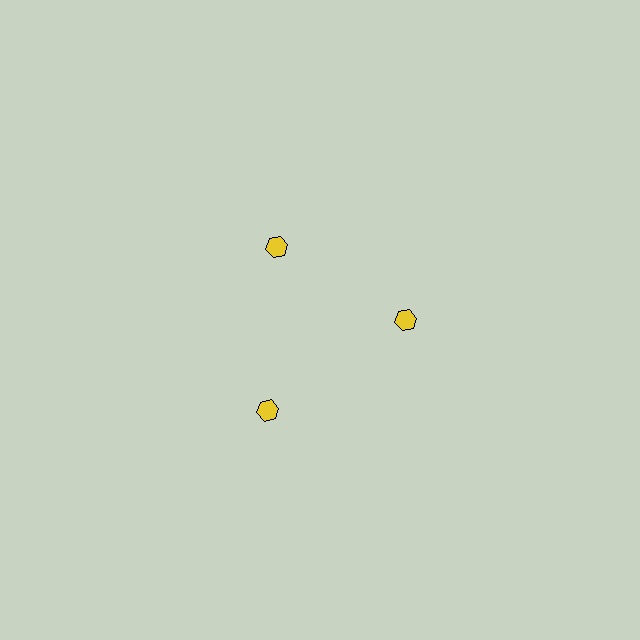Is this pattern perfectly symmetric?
No. The 3 yellow hexagons are arranged in a ring, but one element near the 7 o'clock position is pushed outward from the center, breaking the 3-fold rotational symmetry.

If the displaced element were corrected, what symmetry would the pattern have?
It would have 3-fold rotational symmetry — the pattern would map onto itself every 120 degrees.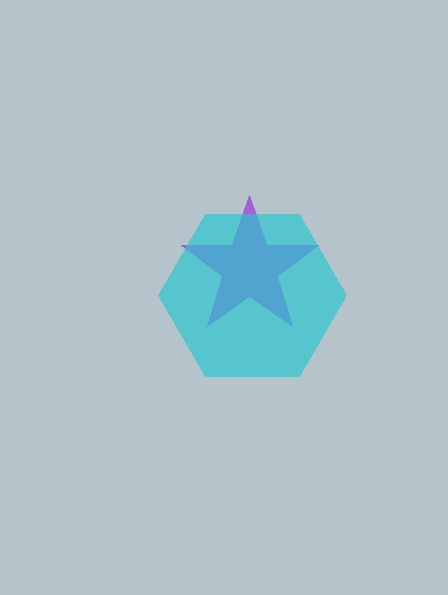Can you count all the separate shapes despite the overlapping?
Yes, there are 2 separate shapes.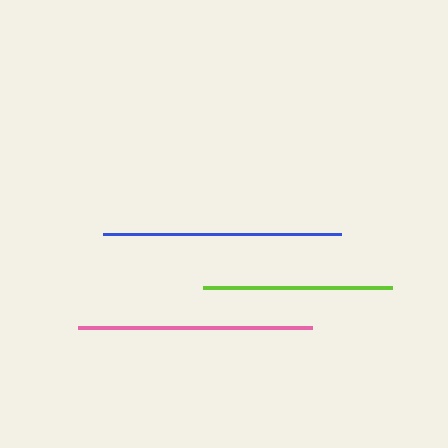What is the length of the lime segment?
The lime segment is approximately 189 pixels long.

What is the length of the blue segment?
The blue segment is approximately 238 pixels long.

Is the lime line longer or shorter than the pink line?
The pink line is longer than the lime line.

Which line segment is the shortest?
The lime line is the shortest at approximately 189 pixels.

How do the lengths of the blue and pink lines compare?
The blue and pink lines are approximately the same length.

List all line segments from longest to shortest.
From longest to shortest: blue, pink, lime.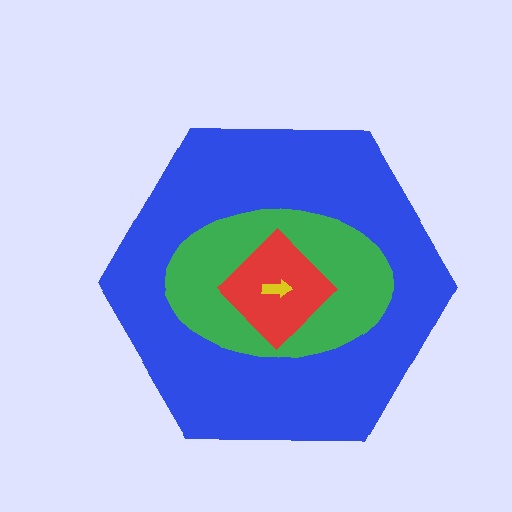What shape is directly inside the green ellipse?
The red diamond.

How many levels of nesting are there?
4.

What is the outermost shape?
The blue hexagon.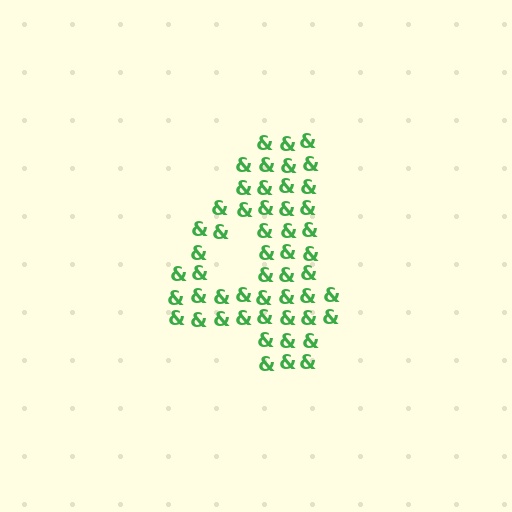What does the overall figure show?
The overall figure shows the digit 4.